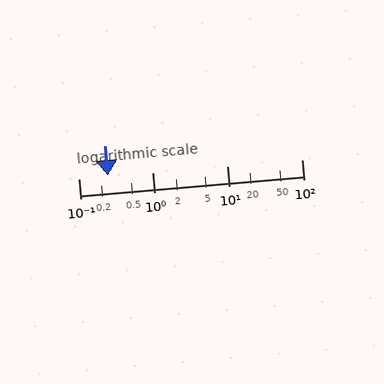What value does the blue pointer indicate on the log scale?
The pointer indicates approximately 0.25.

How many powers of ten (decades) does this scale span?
The scale spans 3 decades, from 0.1 to 100.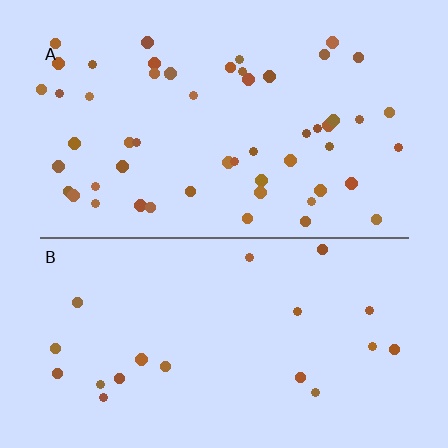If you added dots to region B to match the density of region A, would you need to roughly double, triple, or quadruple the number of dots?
Approximately triple.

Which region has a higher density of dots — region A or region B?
A (the top).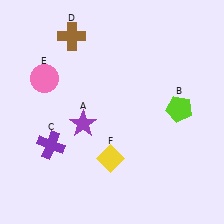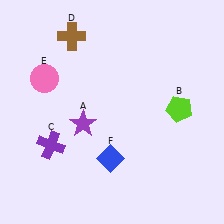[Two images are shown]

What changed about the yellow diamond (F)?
In Image 1, F is yellow. In Image 2, it changed to blue.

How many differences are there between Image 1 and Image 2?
There is 1 difference between the two images.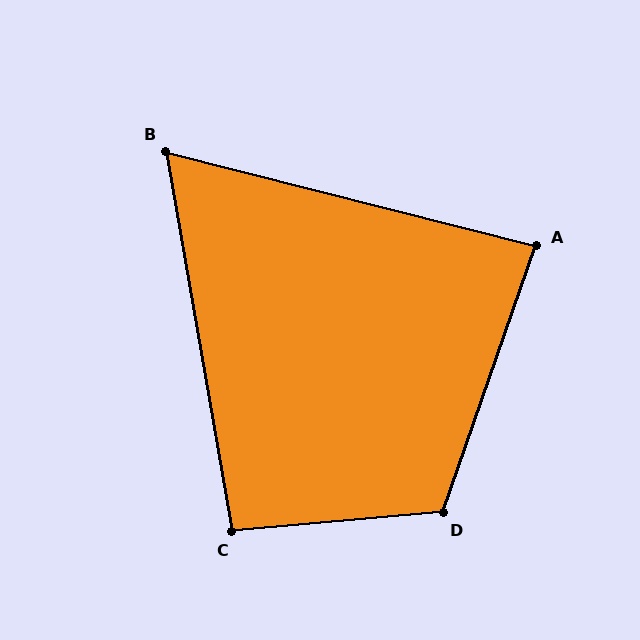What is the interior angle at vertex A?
Approximately 85 degrees (approximately right).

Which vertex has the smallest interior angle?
B, at approximately 66 degrees.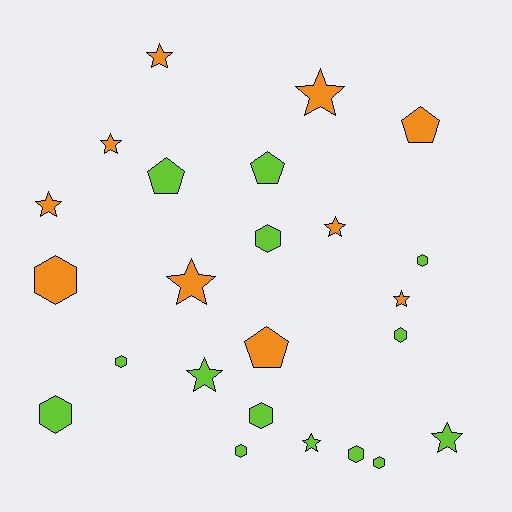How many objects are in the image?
There are 24 objects.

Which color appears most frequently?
Lime, with 14 objects.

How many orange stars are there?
There are 7 orange stars.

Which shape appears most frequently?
Star, with 10 objects.